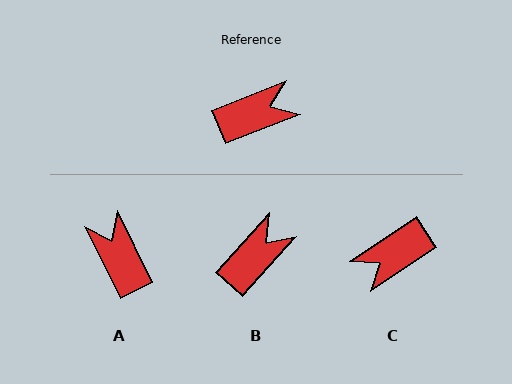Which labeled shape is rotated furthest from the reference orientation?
C, about 167 degrees away.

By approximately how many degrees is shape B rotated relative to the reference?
Approximately 27 degrees counter-clockwise.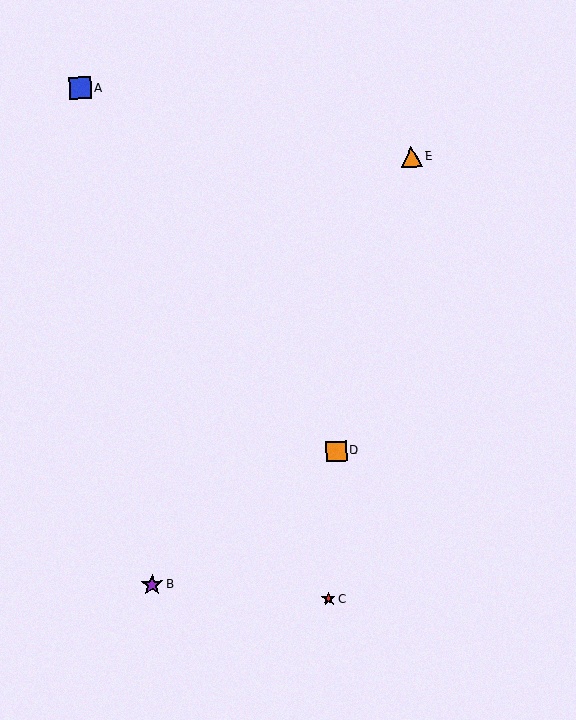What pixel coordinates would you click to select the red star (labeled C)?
Click at (329, 599) to select the red star C.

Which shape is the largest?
The blue square (labeled A) is the largest.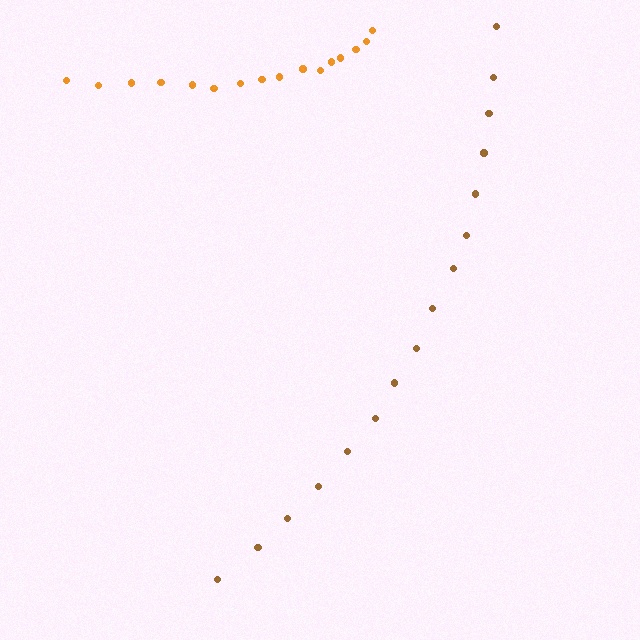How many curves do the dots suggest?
There are 2 distinct paths.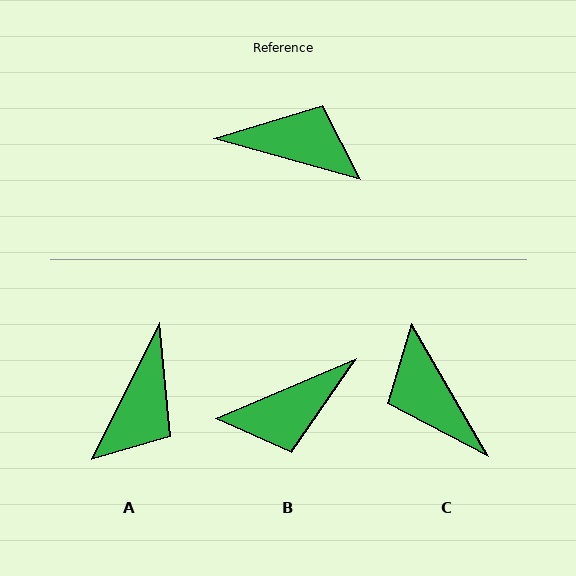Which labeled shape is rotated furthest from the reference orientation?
B, about 141 degrees away.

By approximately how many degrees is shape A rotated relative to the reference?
Approximately 101 degrees clockwise.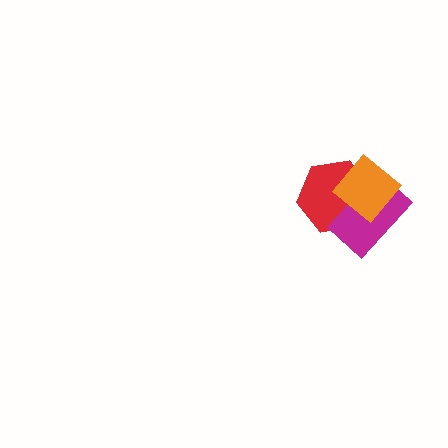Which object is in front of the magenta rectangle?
The orange diamond is in front of the magenta rectangle.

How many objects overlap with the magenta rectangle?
2 objects overlap with the magenta rectangle.